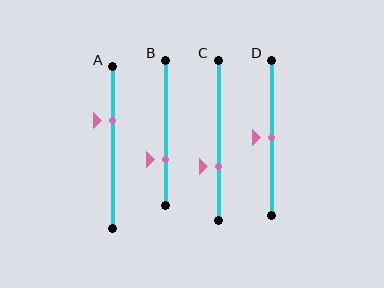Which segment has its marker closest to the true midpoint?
Segment D has its marker closest to the true midpoint.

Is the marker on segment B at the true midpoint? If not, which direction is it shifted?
No, the marker on segment B is shifted downward by about 18% of the segment length.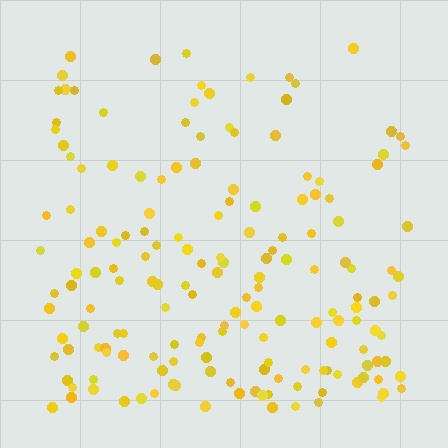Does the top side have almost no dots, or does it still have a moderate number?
Still a moderate number, just noticeably fewer than the bottom.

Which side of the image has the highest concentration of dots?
The bottom.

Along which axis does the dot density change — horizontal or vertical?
Vertical.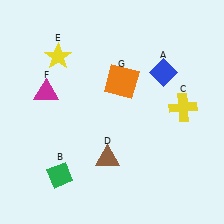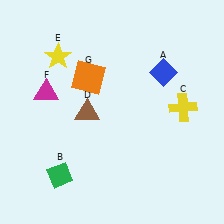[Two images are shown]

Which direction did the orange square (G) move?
The orange square (G) moved left.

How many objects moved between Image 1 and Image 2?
2 objects moved between the two images.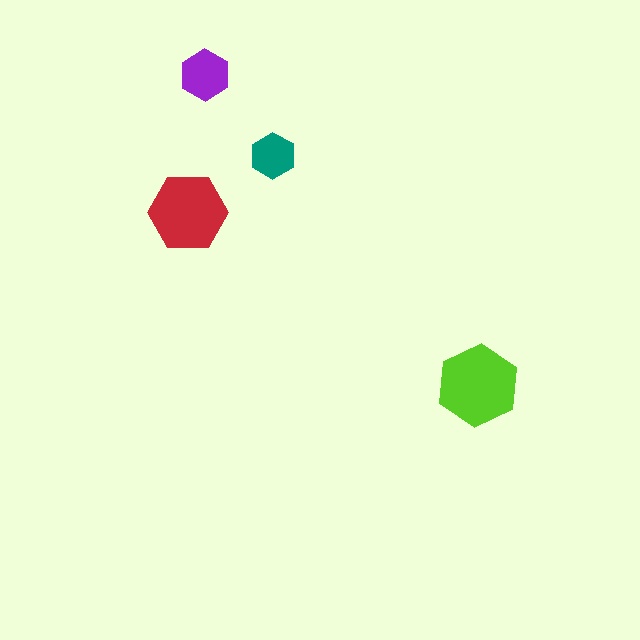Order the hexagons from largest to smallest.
the lime one, the red one, the purple one, the teal one.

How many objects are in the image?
There are 4 objects in the image.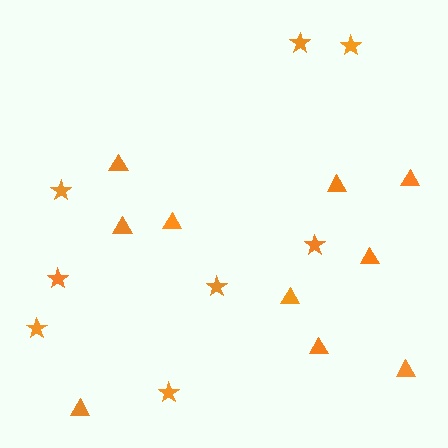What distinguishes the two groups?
There are 2 groups: one group of stars (8) and one group of triangles (10).